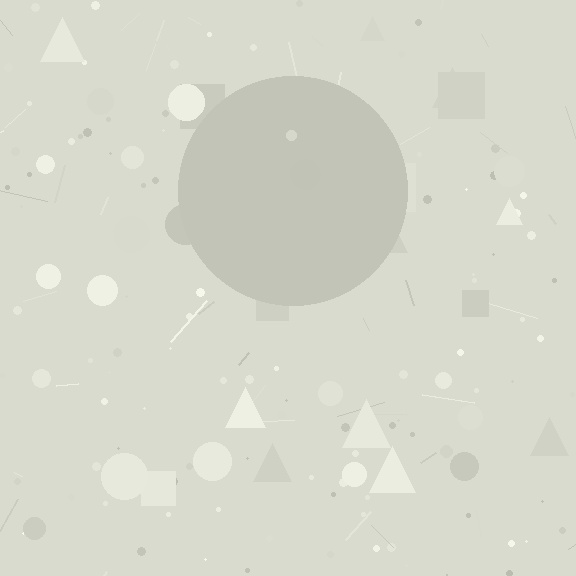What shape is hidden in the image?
A circle is hidden in the image.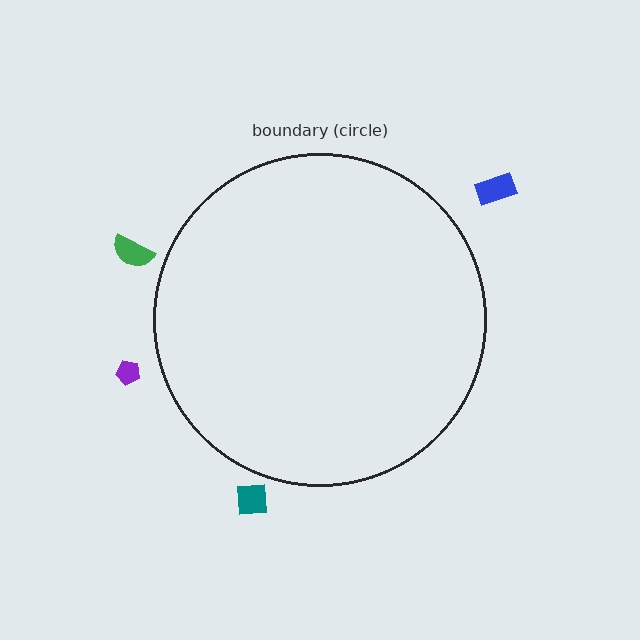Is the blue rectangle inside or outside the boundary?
Outside.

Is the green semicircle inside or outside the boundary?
Outside.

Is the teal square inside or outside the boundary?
Outside.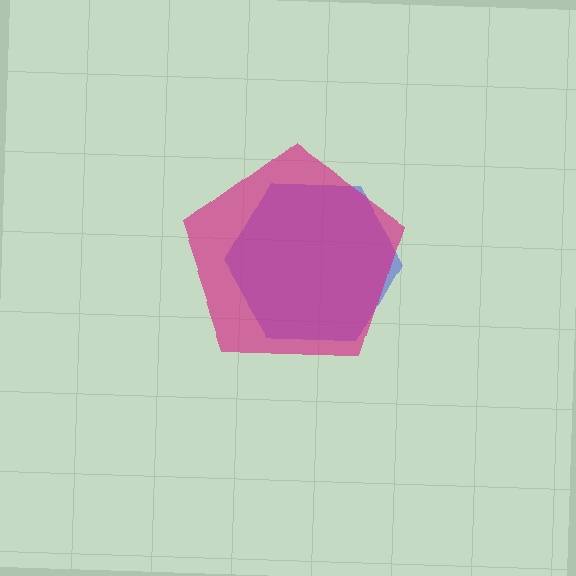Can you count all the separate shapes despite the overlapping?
Yes, there are 2 separate shapes.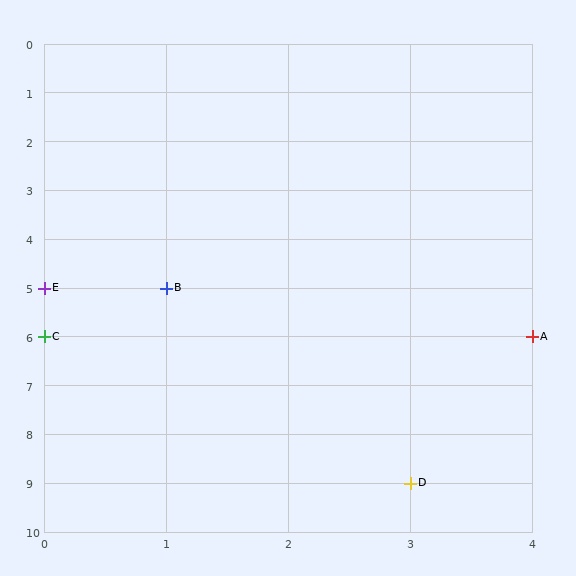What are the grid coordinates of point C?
Point C is at grid coordinates (0, 6).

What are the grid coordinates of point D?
Point D is at grid coordinates (3, 9).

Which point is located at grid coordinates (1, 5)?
Point B is at (1, 5).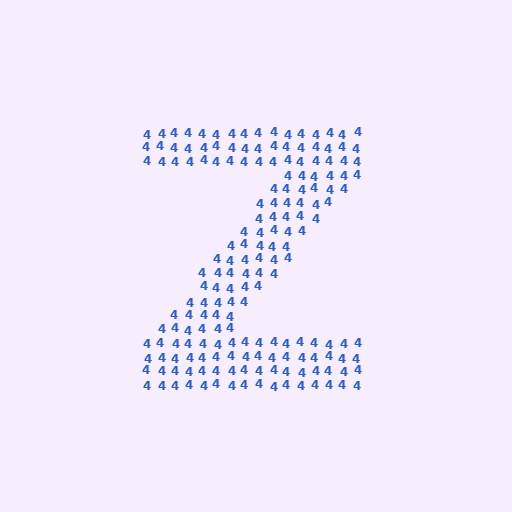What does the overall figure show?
The overall figure shows the letter Z.